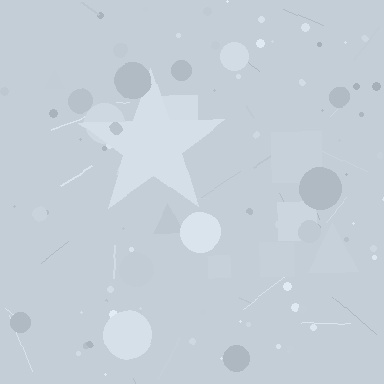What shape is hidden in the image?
A star is hidden in the image.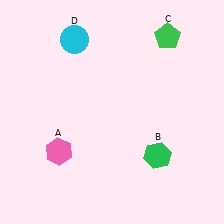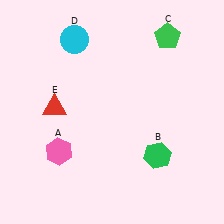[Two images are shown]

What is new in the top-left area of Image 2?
A red triangle (E) was added in the top-left area of Image 2.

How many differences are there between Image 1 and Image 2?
There is 1 difference between the two images.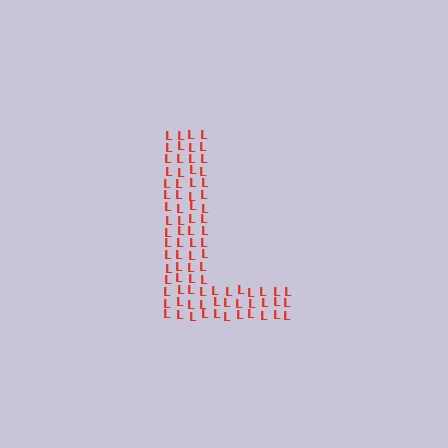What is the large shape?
The large shape is the letter L.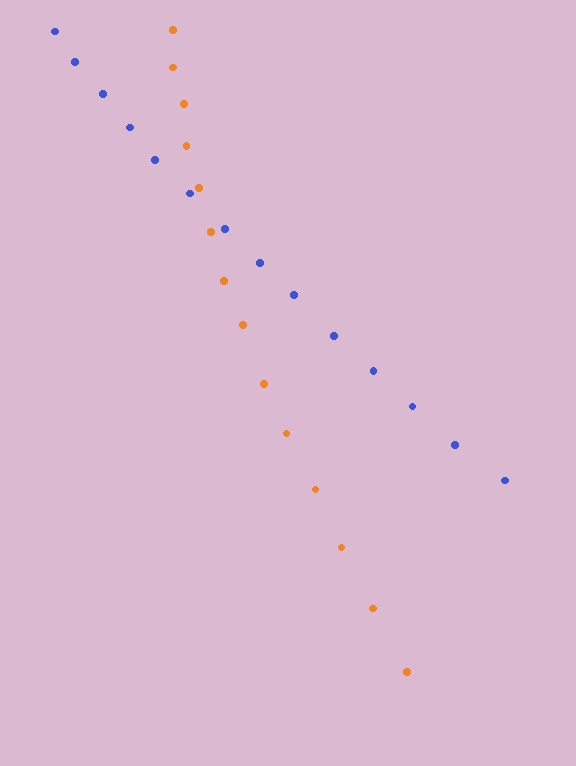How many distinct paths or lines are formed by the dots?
There are 2 distinct paths.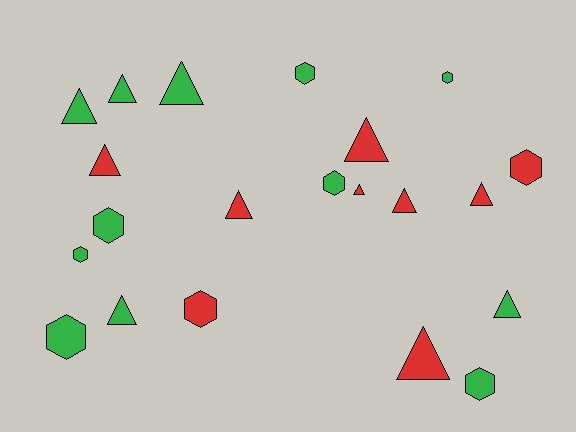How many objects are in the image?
There are 21 objects.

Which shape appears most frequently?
Triangle, with 12 objects.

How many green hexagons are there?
There are 7 green hexagons.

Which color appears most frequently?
Green, with 12 objects.